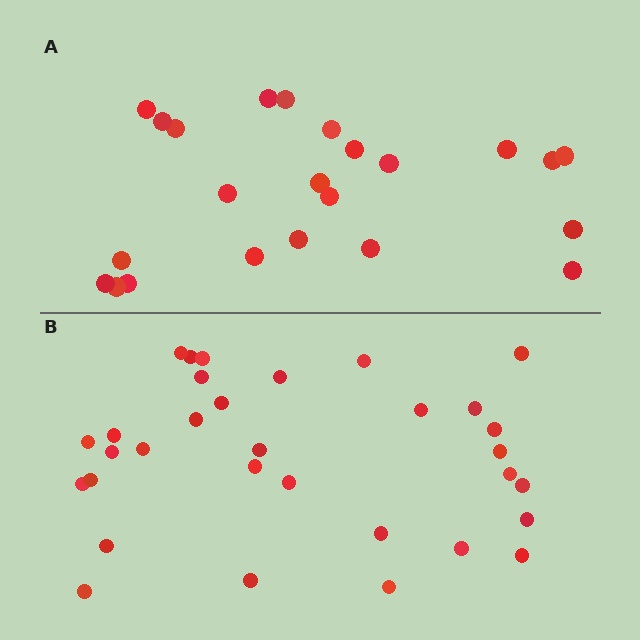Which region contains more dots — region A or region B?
Region B (the bottom region) has more dots.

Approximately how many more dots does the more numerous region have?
Region B has roughly 8 or so more dots than region A.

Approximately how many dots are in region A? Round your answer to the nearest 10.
About 20 dots. (The exact count is 23, which rounds to 20.)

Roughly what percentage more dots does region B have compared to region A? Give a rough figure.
About 40% more.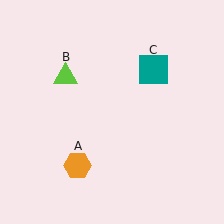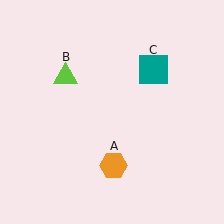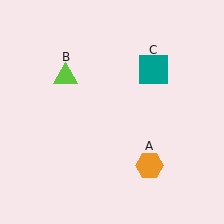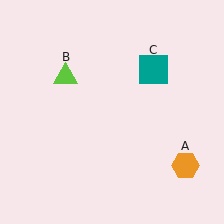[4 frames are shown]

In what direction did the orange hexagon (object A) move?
The orange hexagon (object A) moved right.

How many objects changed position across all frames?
1 object changed position: orange hexagon (object A).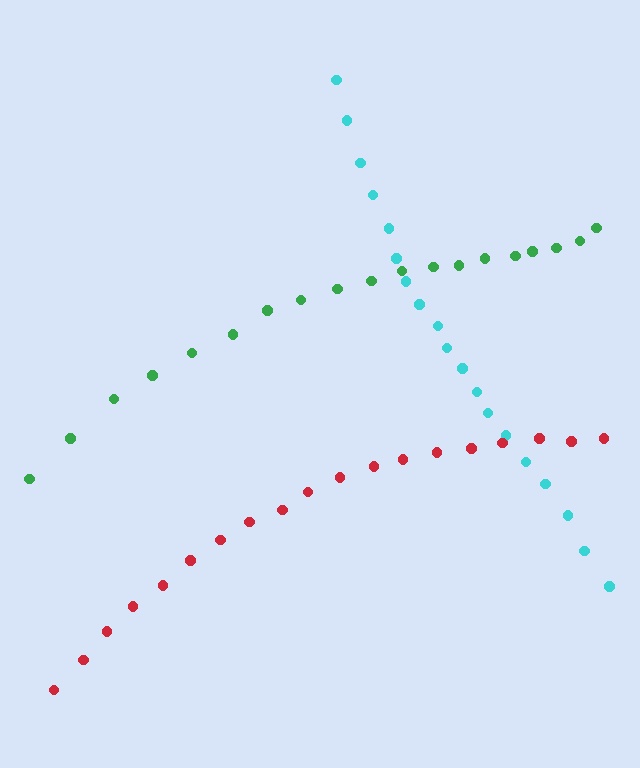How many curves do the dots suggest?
There are 3 distinct paths.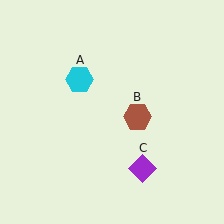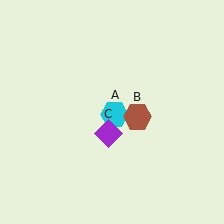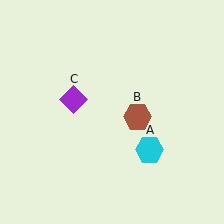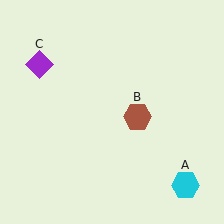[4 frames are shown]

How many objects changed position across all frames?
2 objects changed position: cyan hexagon (object A), purple diamond (object C).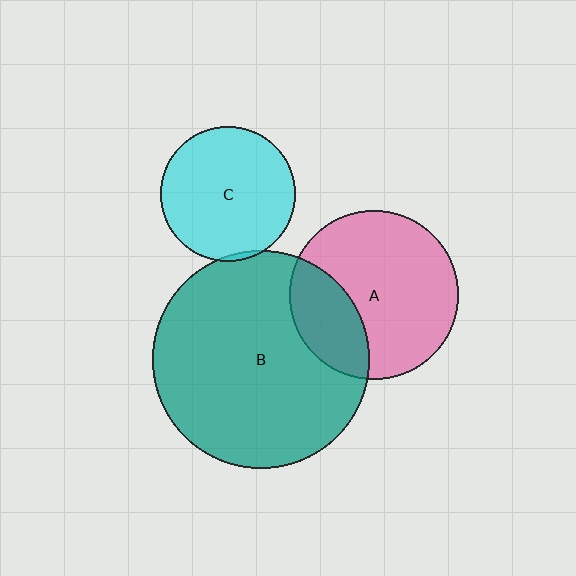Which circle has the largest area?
Circle B (teal).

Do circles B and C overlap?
Yes.